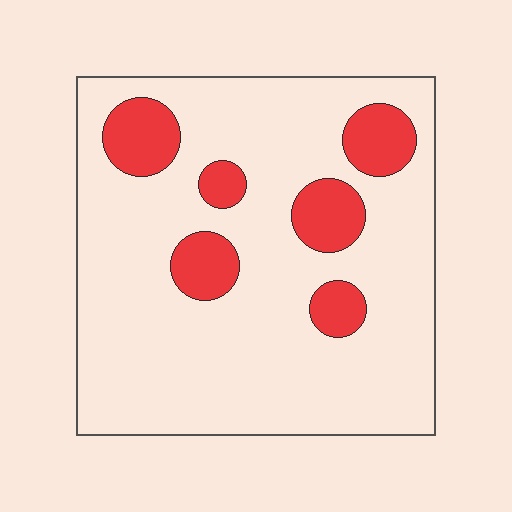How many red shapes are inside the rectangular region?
6.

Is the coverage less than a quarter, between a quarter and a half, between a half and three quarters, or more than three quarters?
Less than a quarter.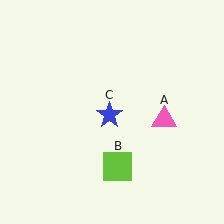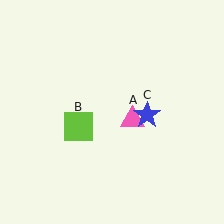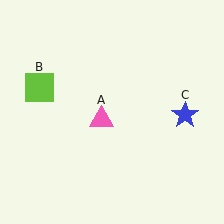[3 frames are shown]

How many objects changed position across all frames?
3 objects changed position: pink triangle (object A), lime square (object B), blue star (object C).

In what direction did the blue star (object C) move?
The blue star (object C) moved right.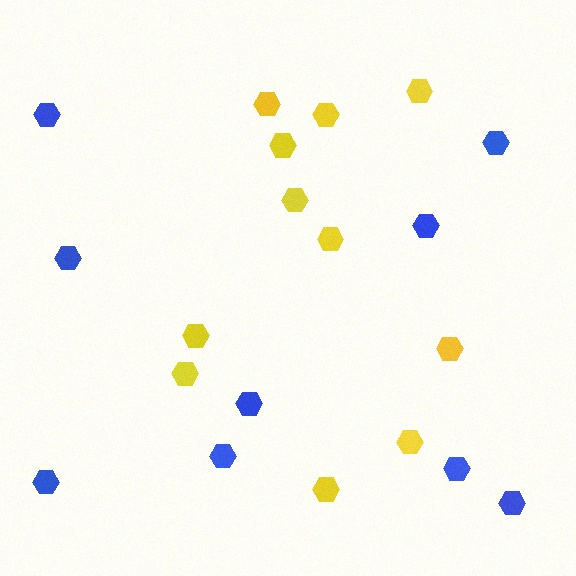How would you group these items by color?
There are 2 groups: one group of yellow hexagons (11) and one group of blue hexagons (9).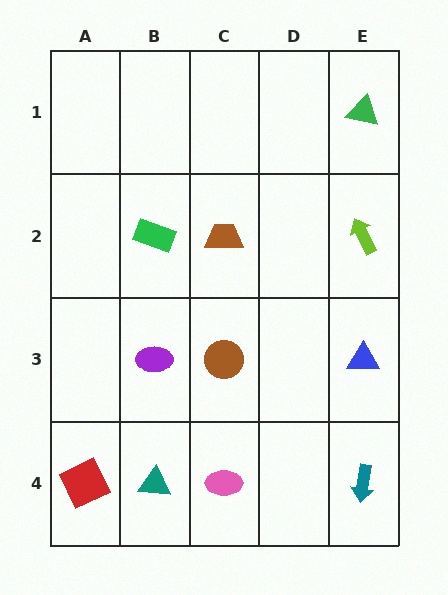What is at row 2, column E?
A lime arrow.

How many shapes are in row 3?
3 shapes.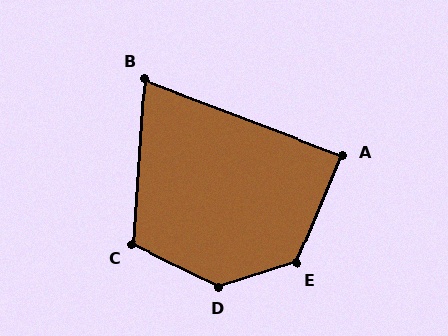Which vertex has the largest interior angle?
D, at approximately 136 degrees.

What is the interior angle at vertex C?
Approximately 112 degrees (obtuse).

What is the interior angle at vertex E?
Approximately 131 degrees (obtuse).